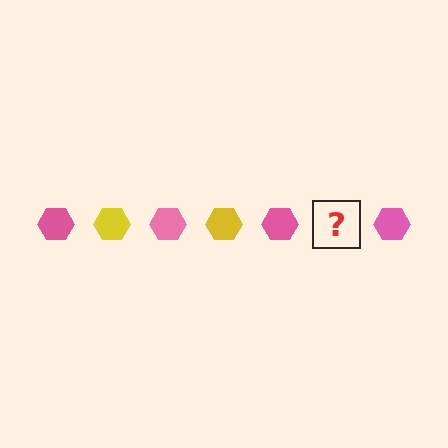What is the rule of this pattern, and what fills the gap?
The rule is that the pattern cycles through pink, yellow hexagons. The gap should be filled with a yellow hexagon.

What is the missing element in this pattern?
The missing element is a yellow hexagon.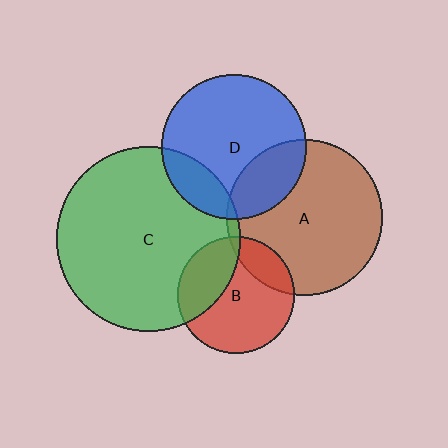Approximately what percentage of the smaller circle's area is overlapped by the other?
Approximately 15%.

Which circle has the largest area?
Circle C (green).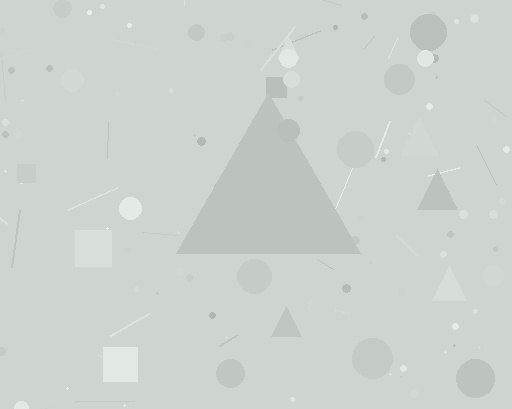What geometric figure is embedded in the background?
A triangle is embedded in the background.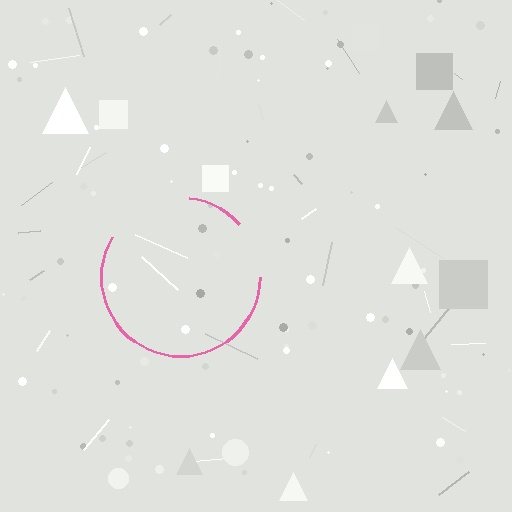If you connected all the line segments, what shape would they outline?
They would outline a circle.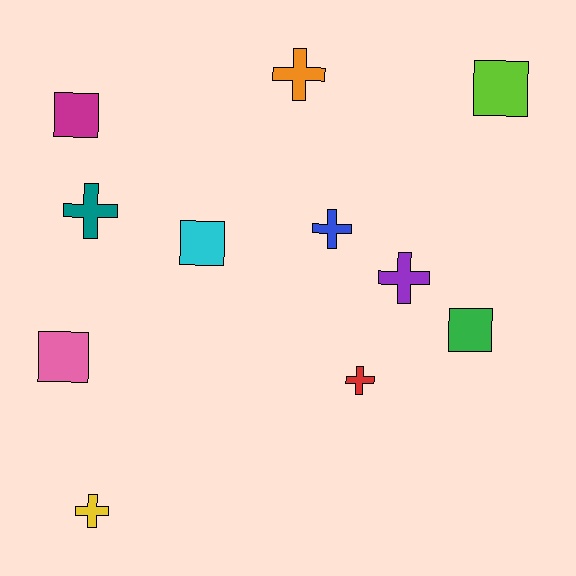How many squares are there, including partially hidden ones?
There are 5 squares.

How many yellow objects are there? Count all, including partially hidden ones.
There is 1 yellow object.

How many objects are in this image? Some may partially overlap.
There are 11 objects.